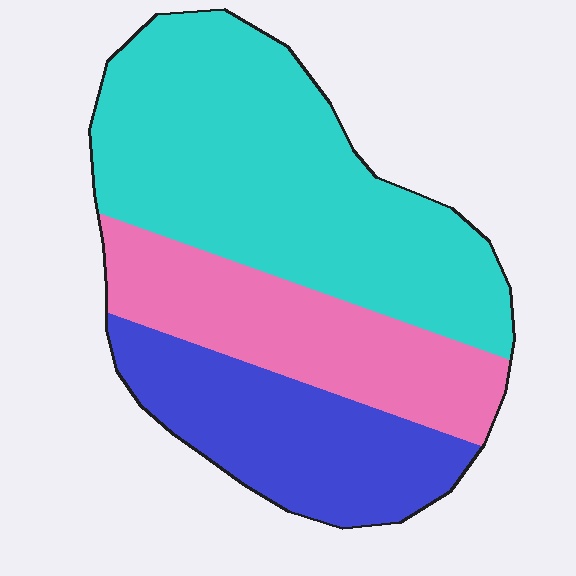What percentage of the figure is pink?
Pink covers roughly 25% of the figure.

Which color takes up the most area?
Cyan, at roughly 50%.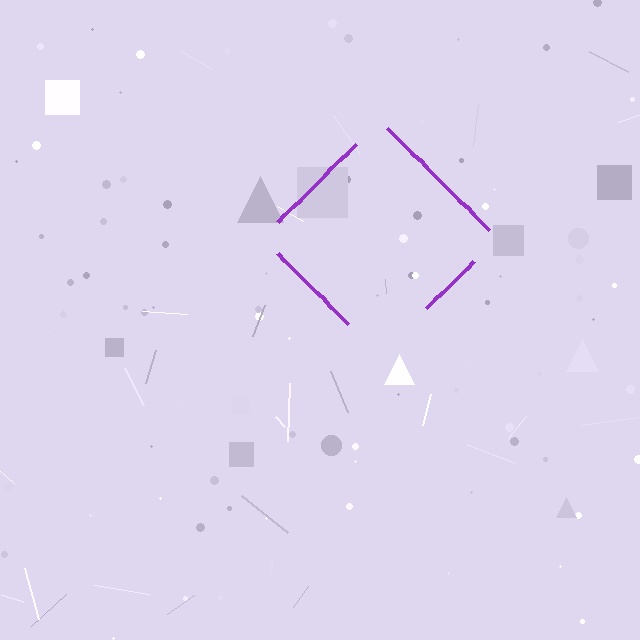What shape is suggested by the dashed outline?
The dashed outline suggests a diamond.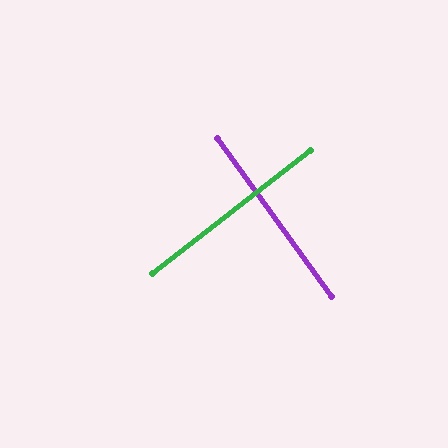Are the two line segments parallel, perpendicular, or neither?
Perpendicular — they meet at approximately 88°.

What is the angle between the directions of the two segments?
Approximately 88 degrees.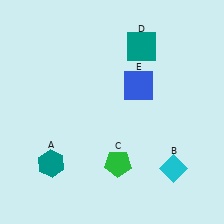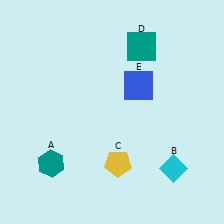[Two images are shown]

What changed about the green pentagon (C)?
In Image 1, C is green. In Image 2, it changed to yellow.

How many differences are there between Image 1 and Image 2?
There is 1 difference between the two images.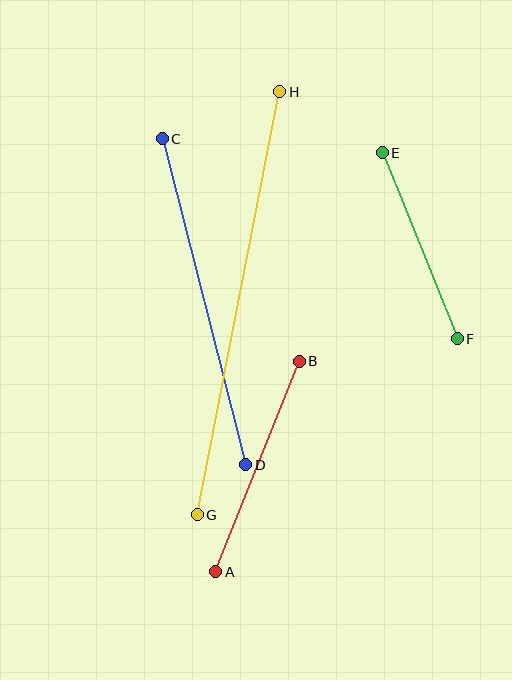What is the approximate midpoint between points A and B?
The midpoint is at approximately (258, 467) pixels.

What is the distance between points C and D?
The distance is approximately 336 pixels.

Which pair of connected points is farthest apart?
Points G and H are farthest apart.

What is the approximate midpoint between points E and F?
The midpoint is at approximately (420, 246) pixels.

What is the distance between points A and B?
The distance is approximately 227 pixels.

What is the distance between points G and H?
The distance is approximately 431 pixels.